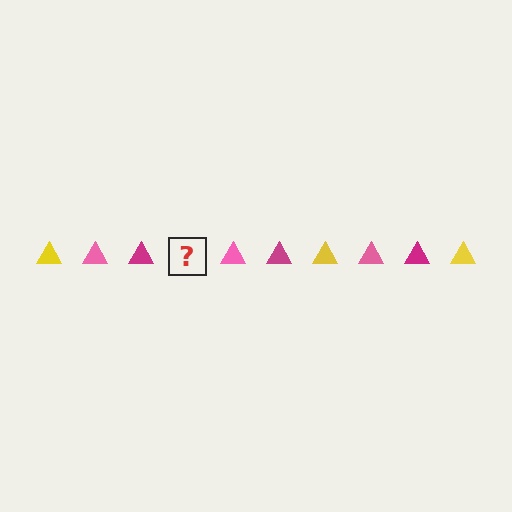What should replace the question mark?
The question mark should be replaced with a yellow triangle.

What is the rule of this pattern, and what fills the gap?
The rule is that the pattern cycles through yellow, pink, magenta triangles. The gap should be filled with a yellow triangle.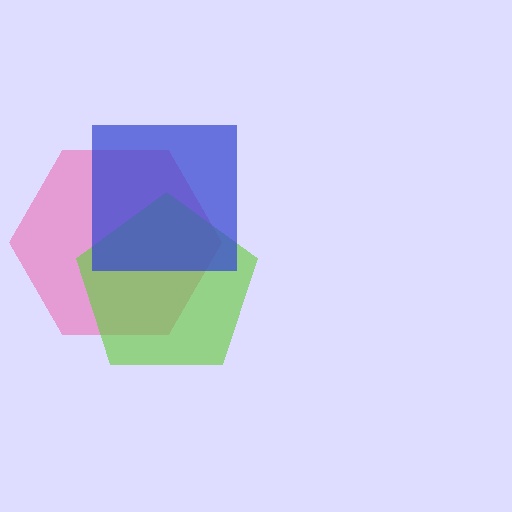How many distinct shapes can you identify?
There are 3 distinct shapes: a pink hexagon, a lime pentagon, a blue square.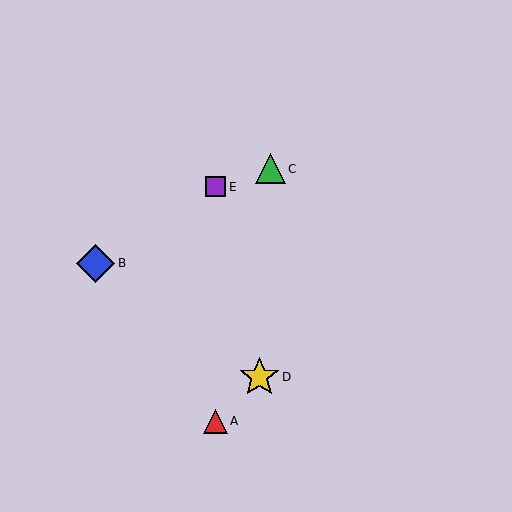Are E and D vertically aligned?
No, E is at x≈215 and D is at x≈259.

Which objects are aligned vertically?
Objects A, E are aligned vertically.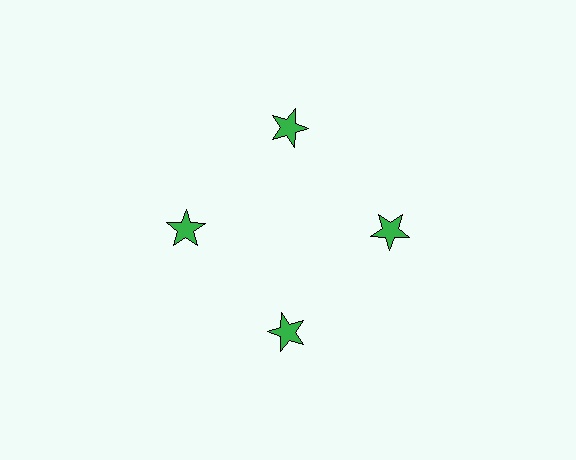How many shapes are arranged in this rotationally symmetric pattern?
There are 4 shapes, arranged in 4 groups of 1.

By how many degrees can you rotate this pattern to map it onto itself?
The pattern maps onto itself every 90 degrees of rotation.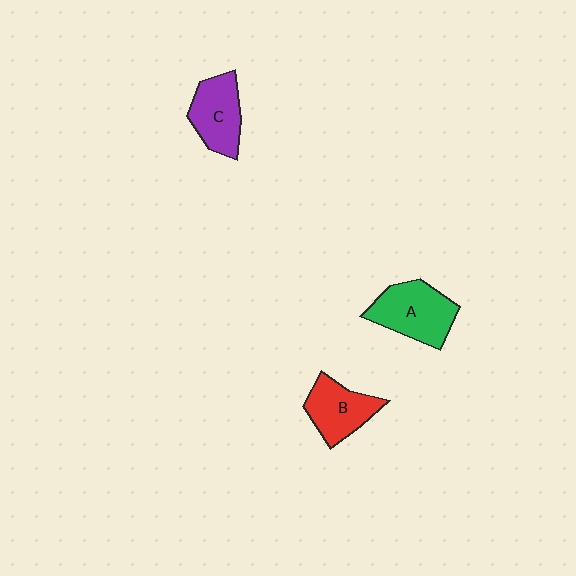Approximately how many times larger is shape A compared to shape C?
Approximately 1.2 times.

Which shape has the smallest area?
Shape B (red).